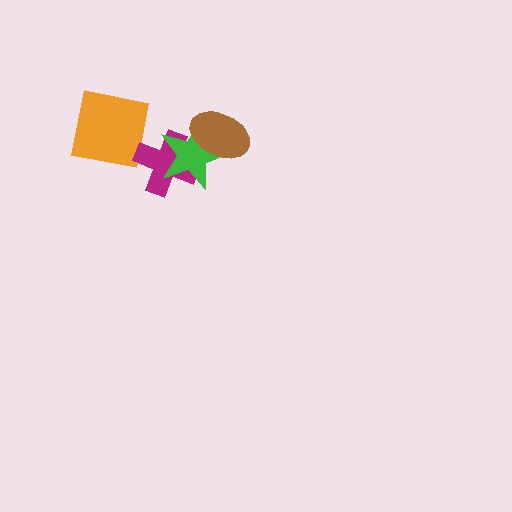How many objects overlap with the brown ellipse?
1 object overlaps with the brown ellipse.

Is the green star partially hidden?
Yes, it is partially covered by another shape.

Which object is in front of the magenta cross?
The green star is in front of the magenta cross.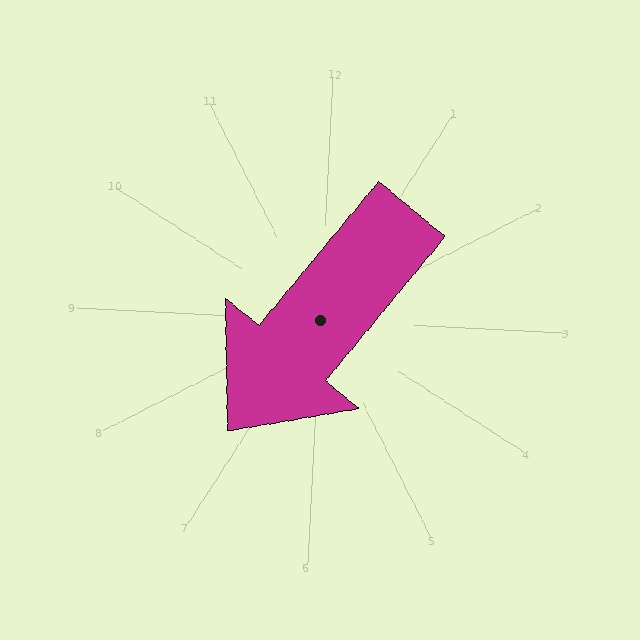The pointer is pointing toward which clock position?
Roughly 7 o'clock.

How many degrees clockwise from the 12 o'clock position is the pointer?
Approximately 217 degrees.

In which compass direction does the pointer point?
Southwest.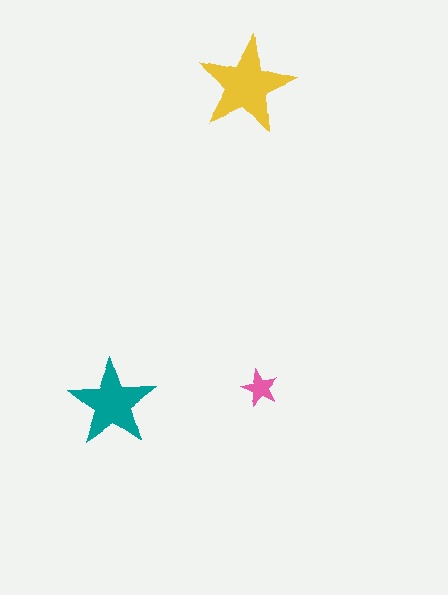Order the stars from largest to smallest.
the yellow one, the teal one, the pink one.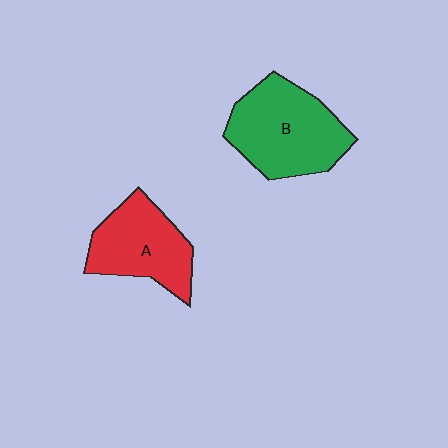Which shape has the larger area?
Shape B (green).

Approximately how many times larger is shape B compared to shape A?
Approximately 1.3 times.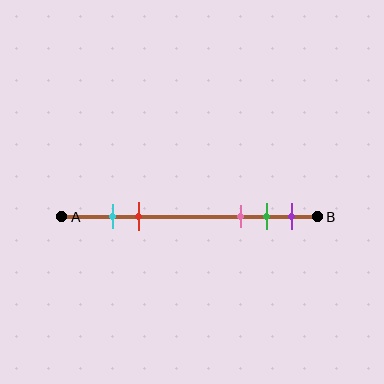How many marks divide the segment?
There are 5 marks dividing the segment.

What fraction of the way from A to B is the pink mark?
The pink mark is approximately 70% (0.7) of the way from A to B.